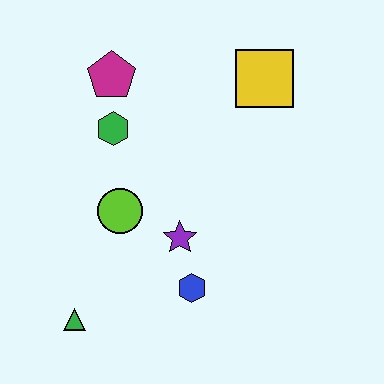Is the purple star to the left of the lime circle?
No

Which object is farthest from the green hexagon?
The green triangle is farthest from the green hexagon.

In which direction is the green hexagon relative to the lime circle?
The green hexagon is above the lime circle.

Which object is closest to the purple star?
The blue hexagon is closest to the purple star.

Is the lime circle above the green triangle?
Yes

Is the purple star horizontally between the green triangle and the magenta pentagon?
No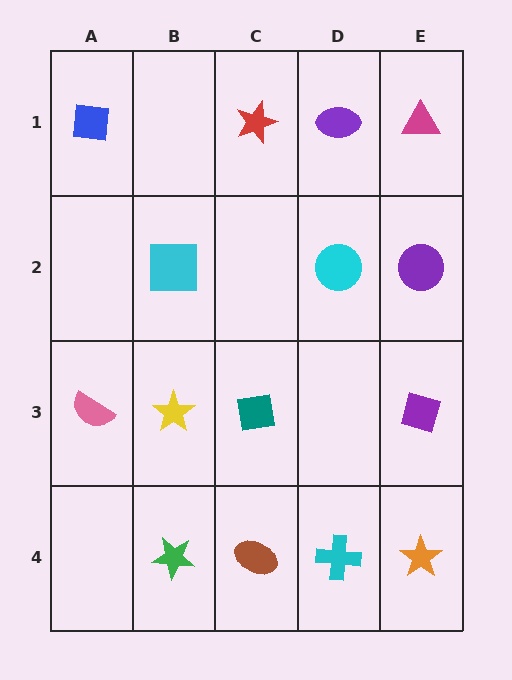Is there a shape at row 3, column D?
No, that cell is empty.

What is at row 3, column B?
A yellow star.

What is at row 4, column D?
A cyan cross.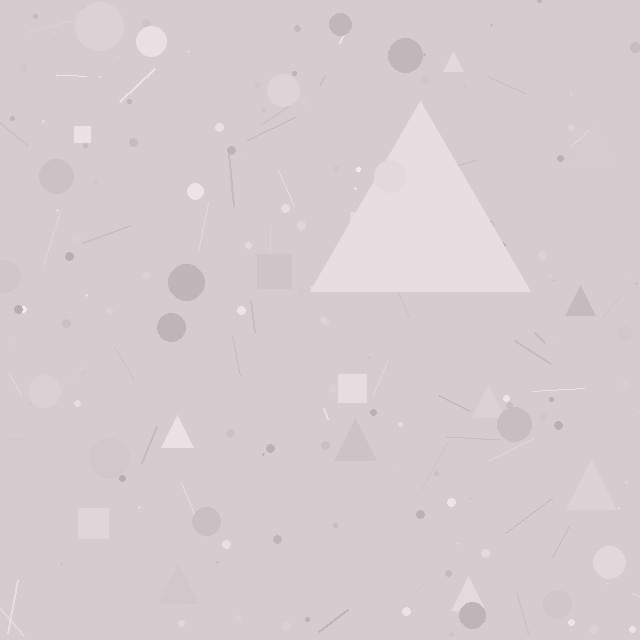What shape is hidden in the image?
A triangle is hidden in the image.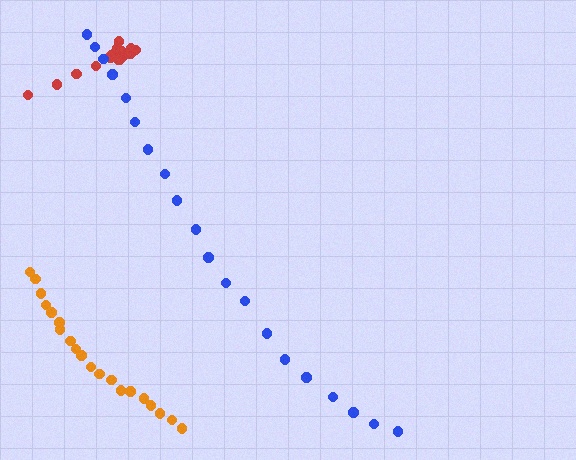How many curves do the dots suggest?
There are 3 distinct paths.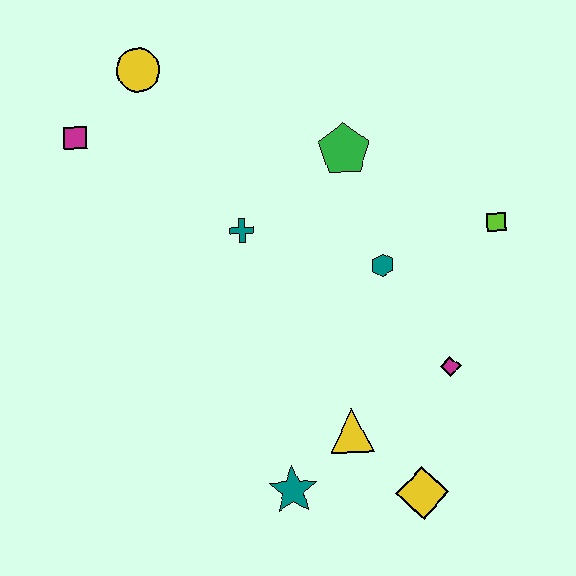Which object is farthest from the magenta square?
The yellow diamond is farthest from the magenta square.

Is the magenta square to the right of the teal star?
No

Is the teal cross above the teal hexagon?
Yes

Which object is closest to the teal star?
The yellow triangle is closest to the teal star.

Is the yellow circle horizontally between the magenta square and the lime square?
Yes